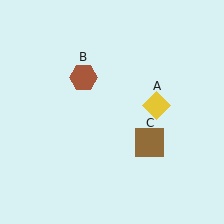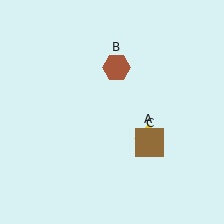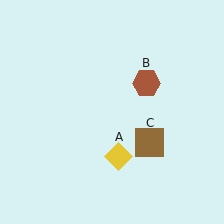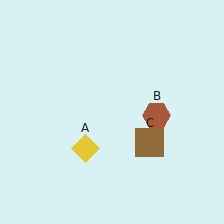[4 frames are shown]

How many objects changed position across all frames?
2 objects changed position: yellow diamond (object A), brown hexagon (object B).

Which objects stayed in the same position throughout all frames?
Brown square (object C) remained stationary.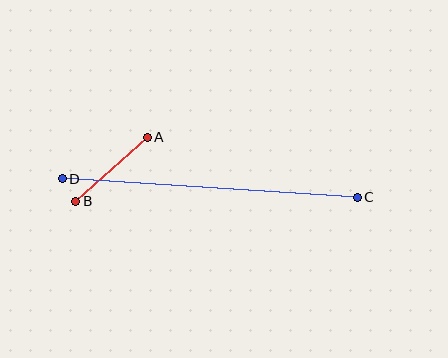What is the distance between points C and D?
The distance is approximately 296 pixels.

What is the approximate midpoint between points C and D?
The midpoint is at approximately (210, 188) pixels.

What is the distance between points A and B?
The distance is approximately 96 pixels.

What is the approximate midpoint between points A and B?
The midpoint is at approximately (112, 169) pixels.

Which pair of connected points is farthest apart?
Points C and D are farthest apart.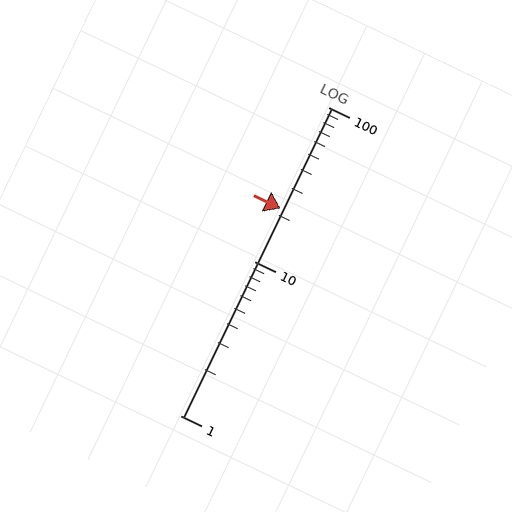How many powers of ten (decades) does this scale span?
The scale spans 2 decades, from 1 to 100.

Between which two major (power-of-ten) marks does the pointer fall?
The pointer is between 10 and 100.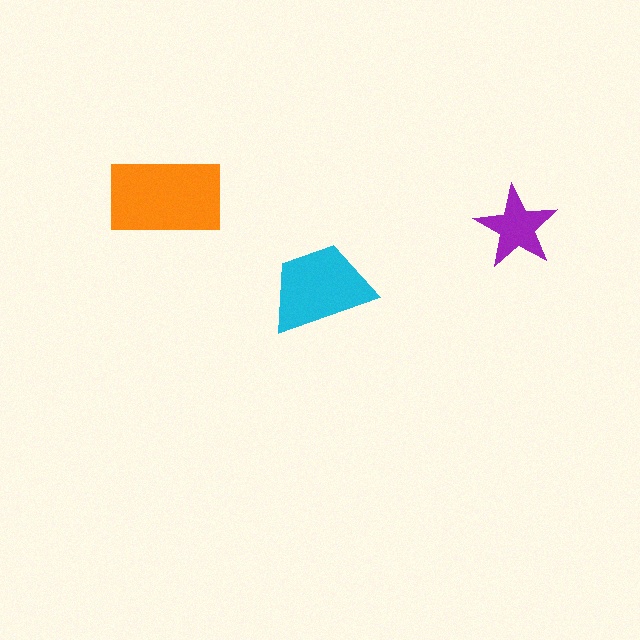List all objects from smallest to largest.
The purple star, the cyan trapezoid, the orange rectangle.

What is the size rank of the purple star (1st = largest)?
3rd.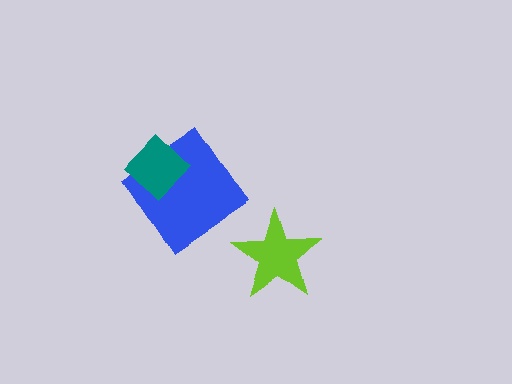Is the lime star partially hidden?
No, no other shape covers it.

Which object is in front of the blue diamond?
The teal diamond is in front of the blue diamond.